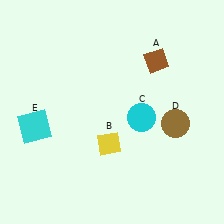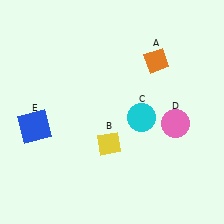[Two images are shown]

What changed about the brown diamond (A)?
In Image 1, A is brown. In Image 2, it changed to orange.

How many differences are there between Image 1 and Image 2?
There are 3 differences between the two images.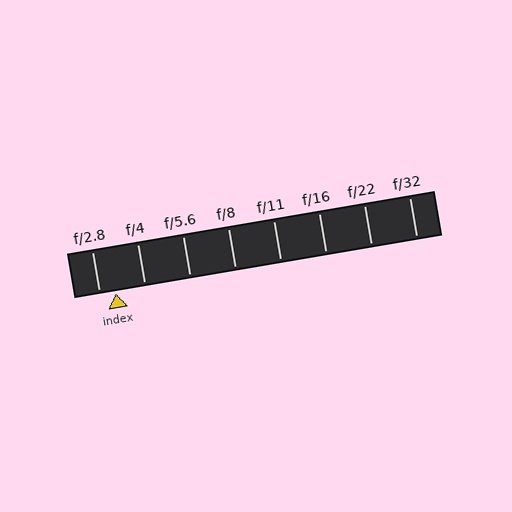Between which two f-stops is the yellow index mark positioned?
The index mark is between f/2.8 and f/4.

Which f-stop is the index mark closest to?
The index mark is closest to f/2.8.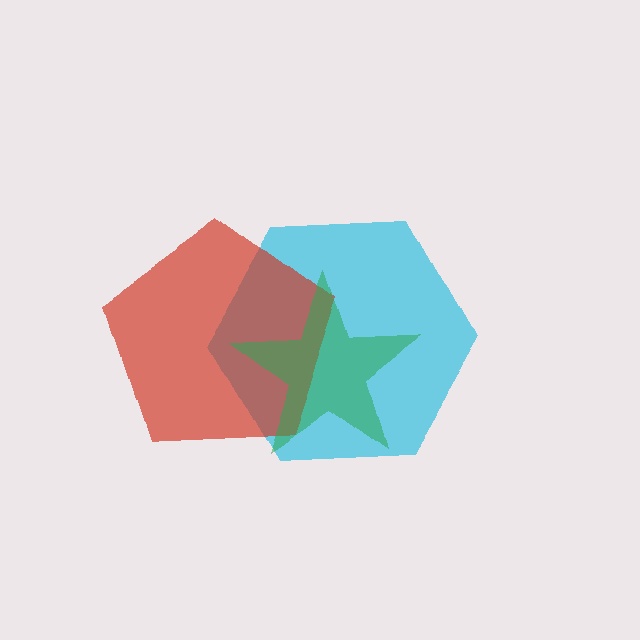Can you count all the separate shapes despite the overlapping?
Yes, there are 3 separate shapes.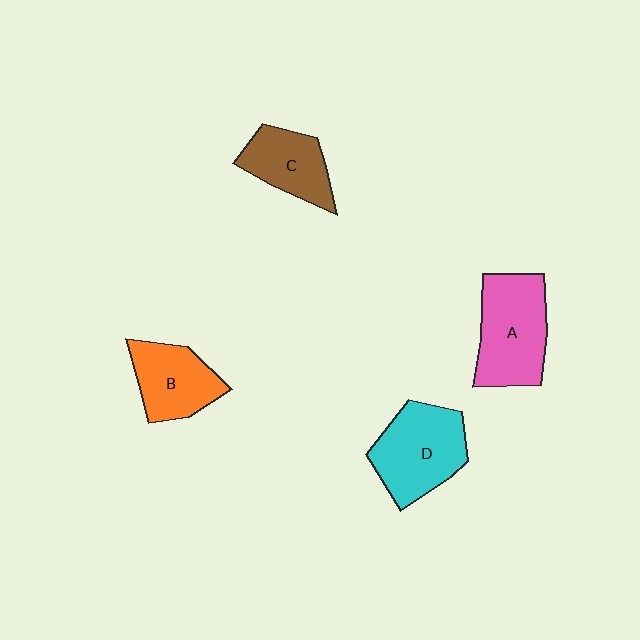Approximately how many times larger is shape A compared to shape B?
Approximately 1.3 times.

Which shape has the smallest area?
Shape C (brown).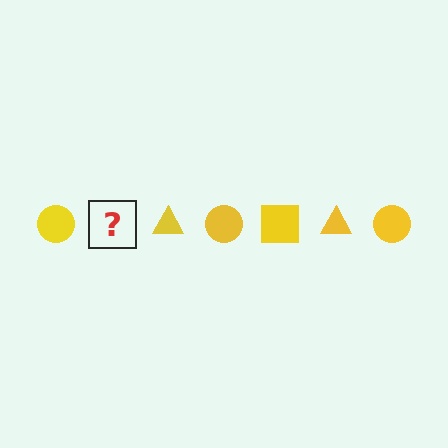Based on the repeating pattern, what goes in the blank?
The blank should be a yellow square.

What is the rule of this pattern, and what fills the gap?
The rule is that the pattern cycles through circle, square, triangle shapes in yellow. The gap should be filled with a yellow square.